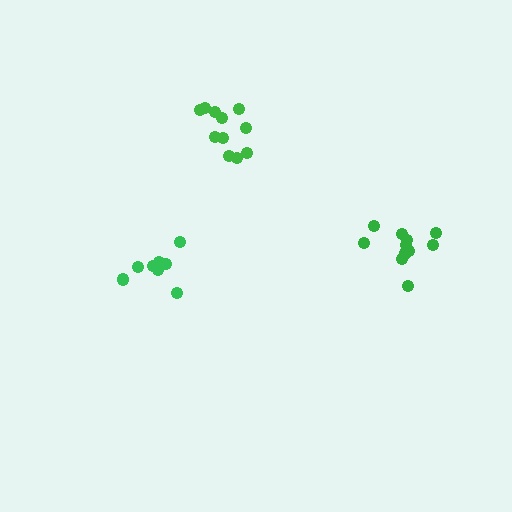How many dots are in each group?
Group 1: 8 dots, Group 2: 11 dots, Group 3: 11 dots (30 total).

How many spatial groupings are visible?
There are 3 spatial groupings.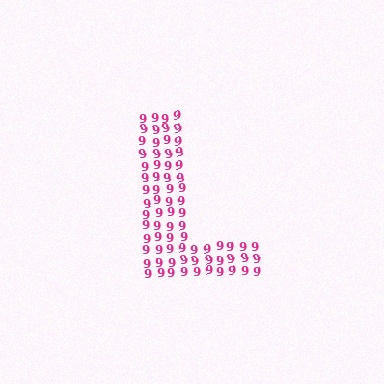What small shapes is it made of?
It is made of small digit 9's.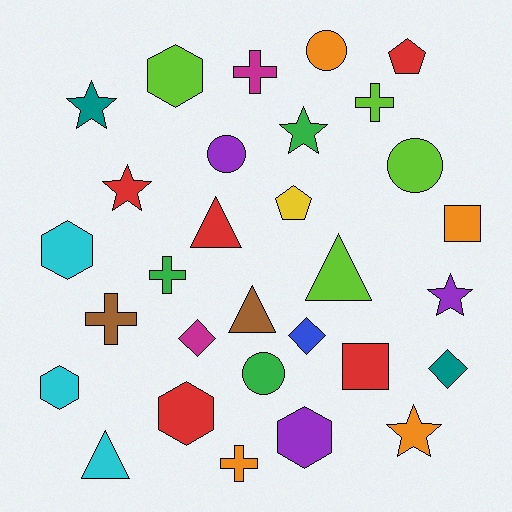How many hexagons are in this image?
There are 5 hexagons.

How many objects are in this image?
There are 30 objects.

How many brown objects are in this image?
There are 2 brown objects.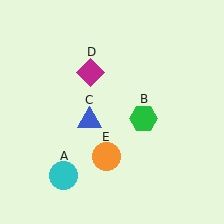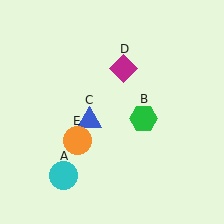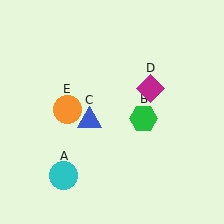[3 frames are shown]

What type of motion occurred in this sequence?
The magenta diamond (object D), orange circle (object E) rotated clockwise around the center of the scene.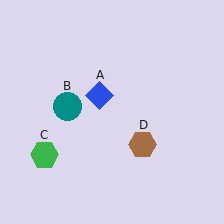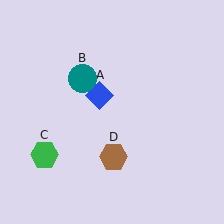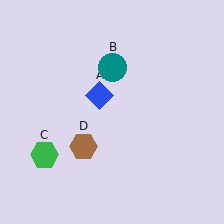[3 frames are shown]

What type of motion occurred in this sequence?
The teal circle (object B), brown hexagon (object D) rotated clockwise around the center of the scene.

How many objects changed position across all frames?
2 objects changed position: teal circle (object B), brown hexagon (object D).